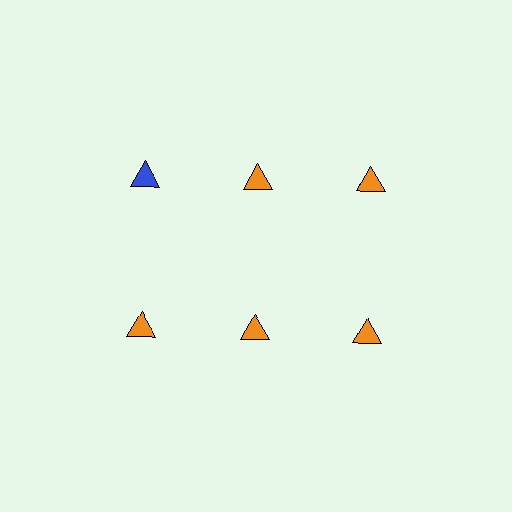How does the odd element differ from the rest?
It has a different color: blue instead of orange.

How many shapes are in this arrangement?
There are 6 shapes arranged in a grid pattern.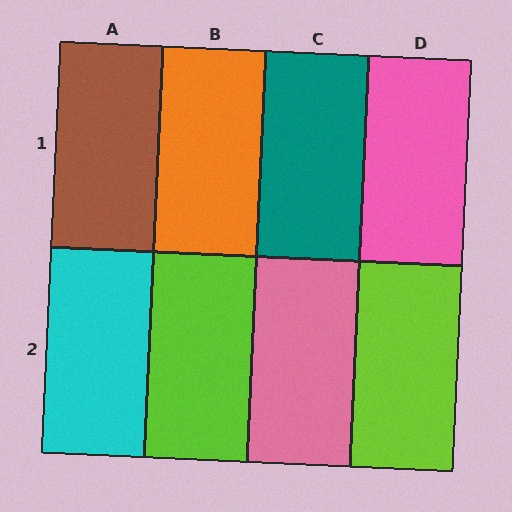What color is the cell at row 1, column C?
Teal.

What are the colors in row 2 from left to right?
Cyan, lime, pink, lime.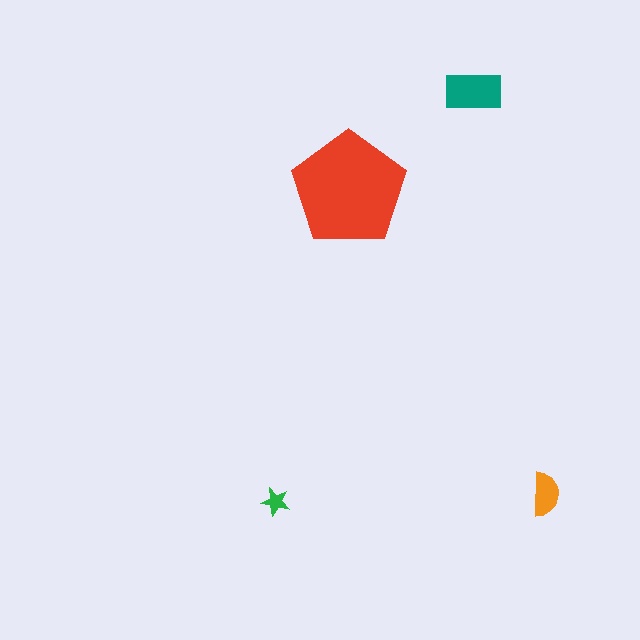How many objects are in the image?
There are 4 objects in the image.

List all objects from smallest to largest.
The green star, the orange semicircle, the teal rectangle, the red pentagon.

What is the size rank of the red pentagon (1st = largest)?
1st.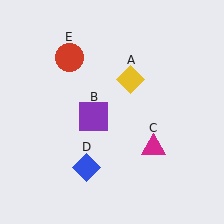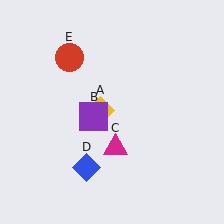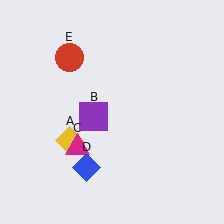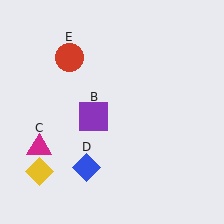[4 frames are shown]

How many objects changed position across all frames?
2 objects changed position: yellow diamond (object A), magenta triangle (object C).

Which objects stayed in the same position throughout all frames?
Purple square (object B) and blue diamond (object D) and red circle (object E) remained stationary.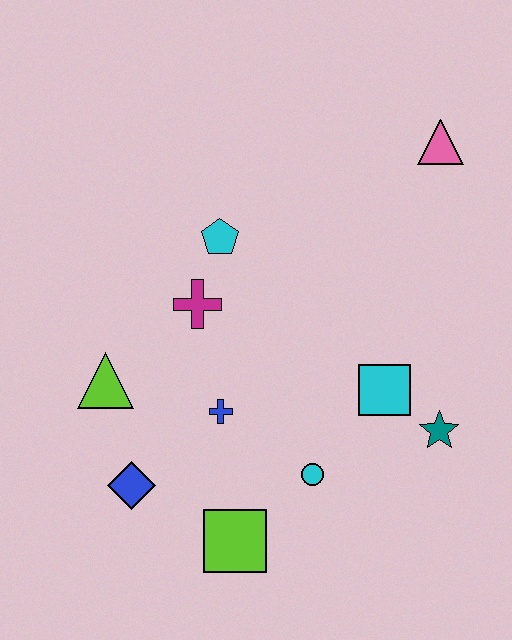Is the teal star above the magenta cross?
No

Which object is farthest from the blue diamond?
The pink triangle is farthest from the blue diamond.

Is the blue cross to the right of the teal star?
No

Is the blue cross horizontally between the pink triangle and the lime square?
No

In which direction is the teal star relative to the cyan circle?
The teal star is to the right of the cyan circle.